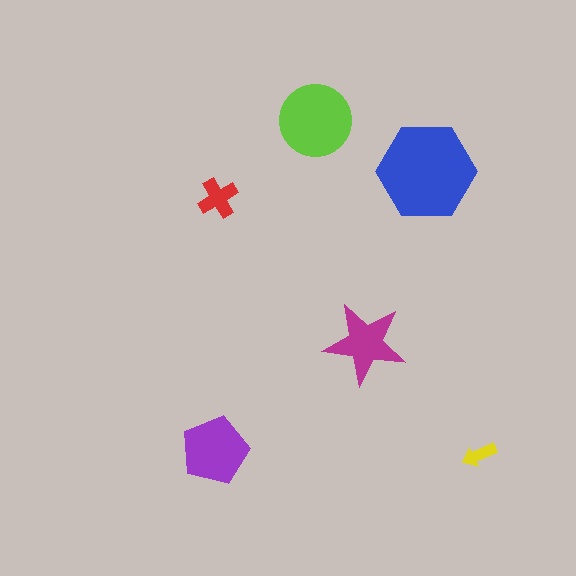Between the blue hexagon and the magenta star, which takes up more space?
The blue hexagon.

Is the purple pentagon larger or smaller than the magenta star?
Larger.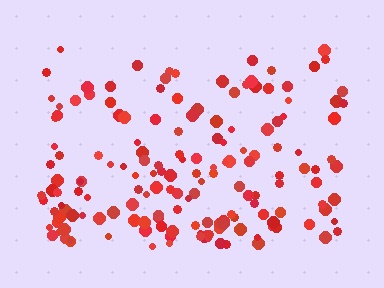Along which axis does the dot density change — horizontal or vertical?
Vertical.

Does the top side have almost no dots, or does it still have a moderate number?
Still a moderate number, just noticeably fewer than the bottom.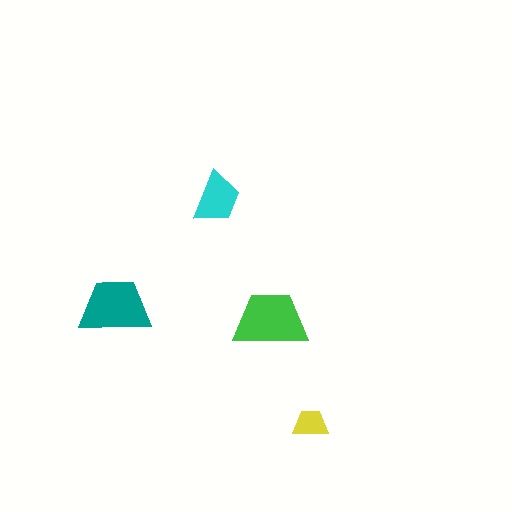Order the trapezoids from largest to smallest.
the green one, the teal one, the cyan one, the yellow one.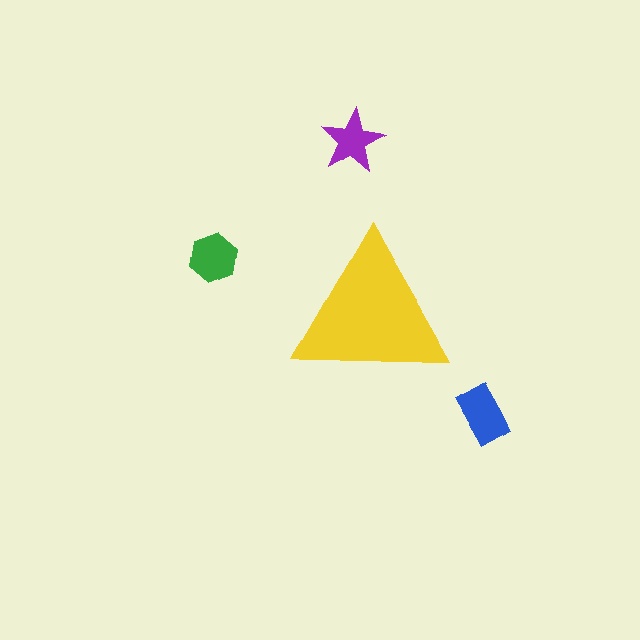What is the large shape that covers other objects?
A yellow triangle.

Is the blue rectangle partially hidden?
No, the blue rectangle is fully visible.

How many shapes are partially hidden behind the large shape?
0 shapes are partially hidden.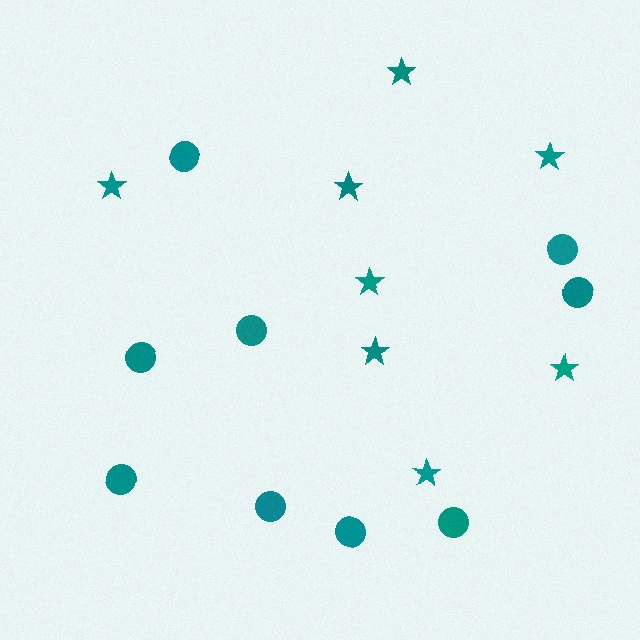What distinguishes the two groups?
There are 2 groups: one group of circles (9) and one group of stars (8).